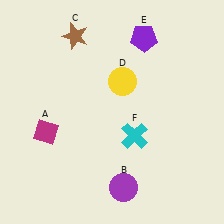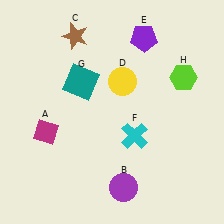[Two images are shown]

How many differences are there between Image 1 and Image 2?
There are 2 differences between the two images.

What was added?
A teal square (G), a lime hexagon (H) were added in Image 2.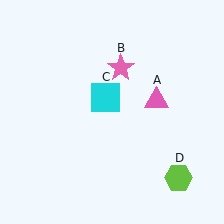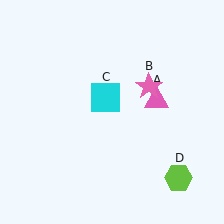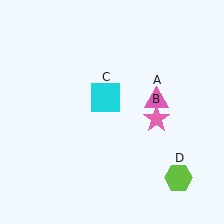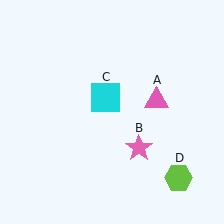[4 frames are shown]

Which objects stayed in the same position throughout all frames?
Pink triangle (object A) and cyan square (object C) and lime hexagon (object D) remained stationary.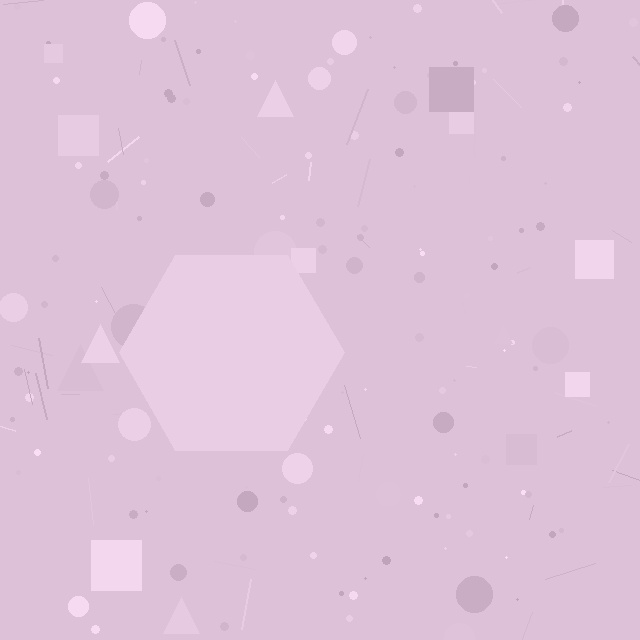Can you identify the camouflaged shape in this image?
The camouflaged shape is a hexagon.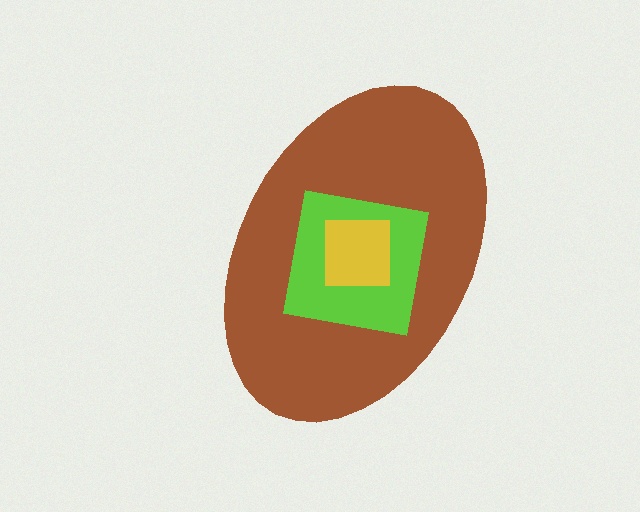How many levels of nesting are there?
3.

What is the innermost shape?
The yellow square.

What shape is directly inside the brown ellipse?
The lime square.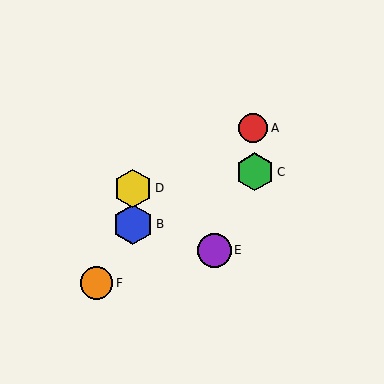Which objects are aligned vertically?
Objects B, D are aligned vertically.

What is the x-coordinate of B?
Object B is at x≈133.